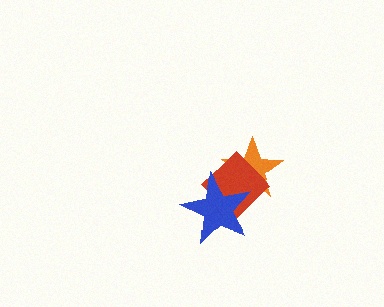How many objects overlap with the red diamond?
2 objects overlap with the red diamond.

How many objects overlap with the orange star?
2 objects overlap with the orange star.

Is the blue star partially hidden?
No, no other shape covers it.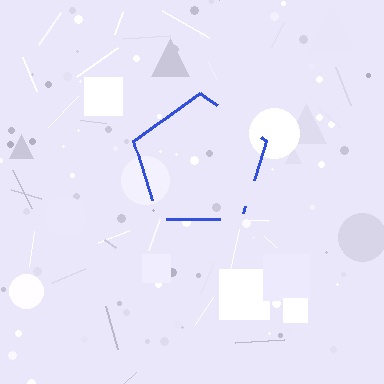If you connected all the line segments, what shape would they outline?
They would outline a pentagon.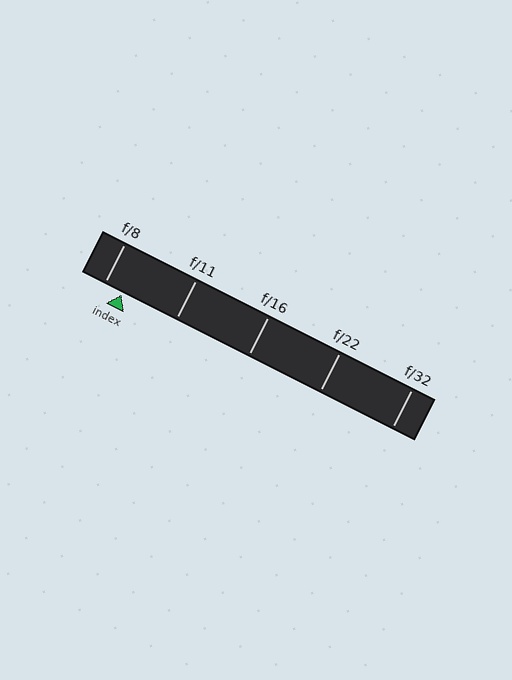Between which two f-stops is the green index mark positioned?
The index mark is between f/8 and f/11.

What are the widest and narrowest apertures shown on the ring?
The widest aperture shown is f/8 and the narrowest is f/32.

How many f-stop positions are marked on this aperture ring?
There are 5 f-stop positions marked.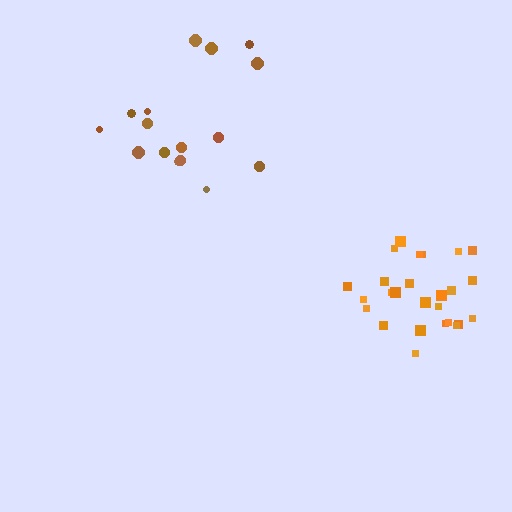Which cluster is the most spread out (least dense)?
Brown.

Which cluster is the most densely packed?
Orange.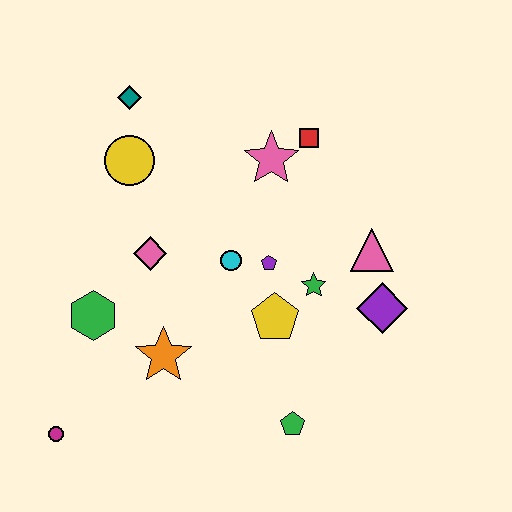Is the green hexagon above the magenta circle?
Yes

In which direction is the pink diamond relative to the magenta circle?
The pink diamond is above the magenta circle.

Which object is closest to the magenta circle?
The green hexagon is closest to the magenta circle.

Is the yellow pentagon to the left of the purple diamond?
Yes